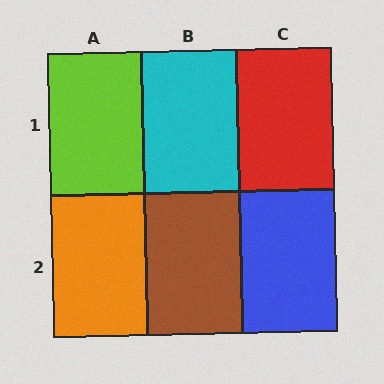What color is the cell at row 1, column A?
Lime.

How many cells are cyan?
1 cell is cyan.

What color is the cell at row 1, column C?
Red.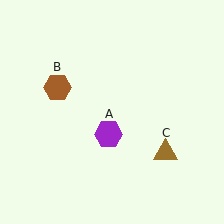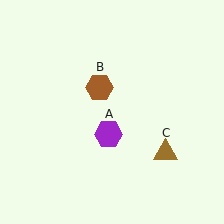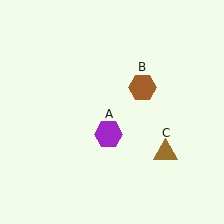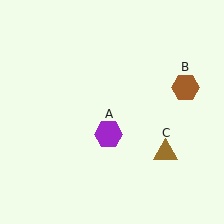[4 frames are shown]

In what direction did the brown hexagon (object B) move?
The brown hexagon (object B) moved right.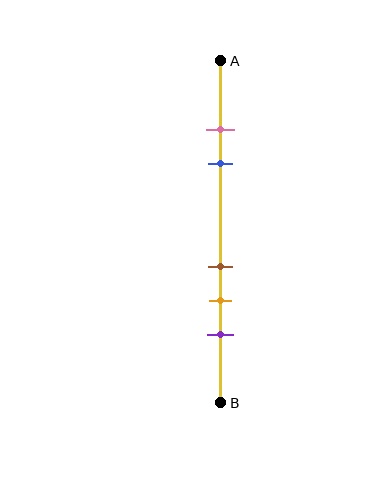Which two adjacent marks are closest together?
The pink and blue marks are the closest adjacent pair.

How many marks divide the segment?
There are 5 marks dividing the segment.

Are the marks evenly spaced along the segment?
No, the marks are not evenly spaced.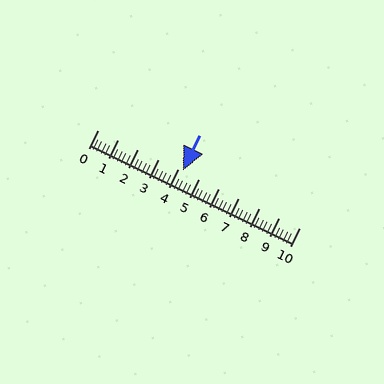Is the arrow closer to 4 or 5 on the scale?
The arrow is closer to 4.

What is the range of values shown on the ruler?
The ruler shows values from 0 to 10.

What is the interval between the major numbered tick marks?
The major tick marks are spaced 1 units apart.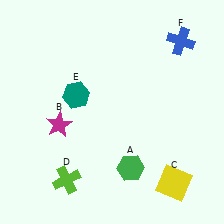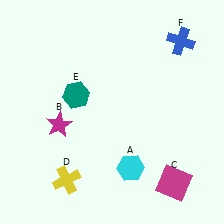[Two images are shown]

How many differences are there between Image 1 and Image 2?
There are 3 differences between the two images.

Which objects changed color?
A changed from green to cyan. C changed from yellow to magenta. D changed from lime to yellow.